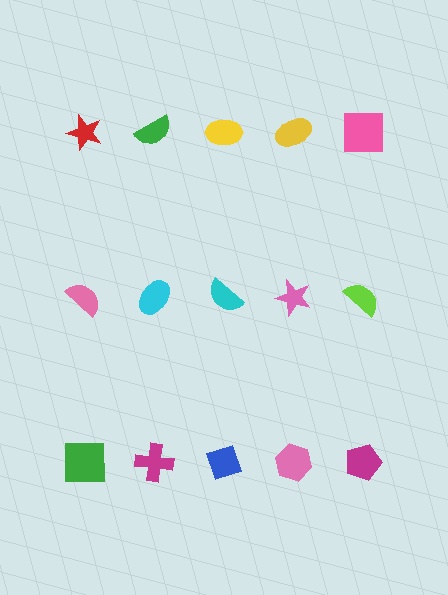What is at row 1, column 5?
A pink square.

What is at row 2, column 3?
A cyan semicircle.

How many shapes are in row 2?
5 shapes.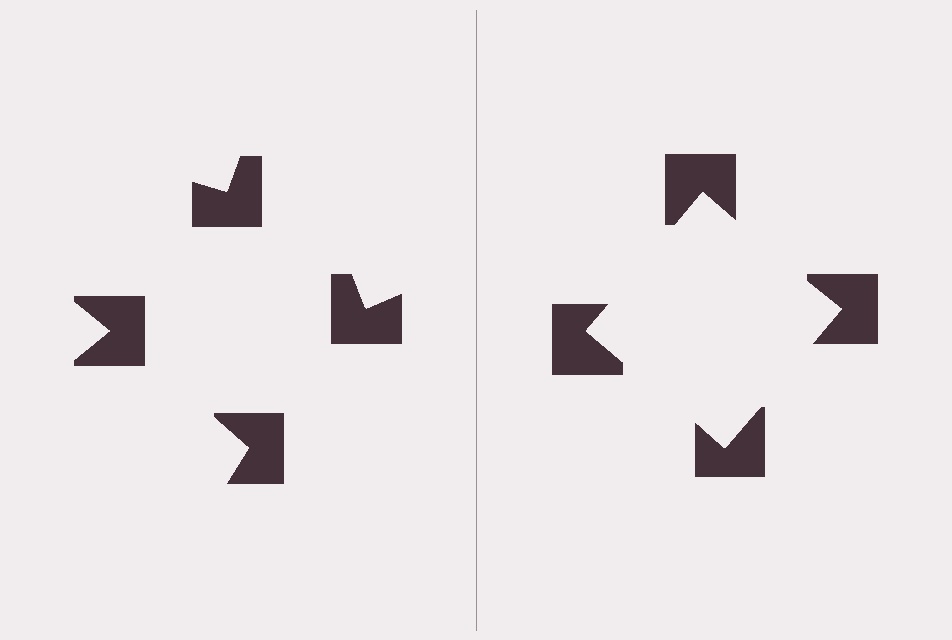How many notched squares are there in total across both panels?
8 — 4 on each side.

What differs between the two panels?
The notched squares are positioned identically on both sides; only the wedge orientations differ. On the right they align to a square; on the left they are misaligned.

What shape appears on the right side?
An illusory square.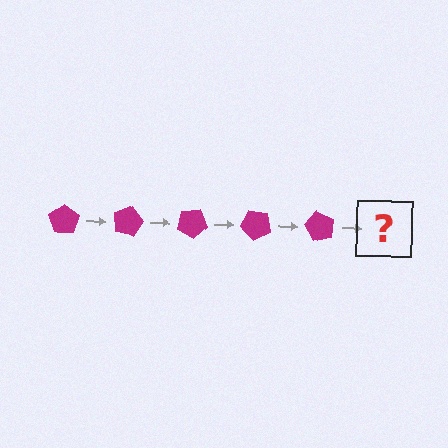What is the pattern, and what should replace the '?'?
The pattern is that the pentagon rotates 15 degrees each step. The '?' should be a magenta pentagon rotated 75 degrees.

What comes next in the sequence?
The next element should be a magenta pentagon rotated 75 degrees.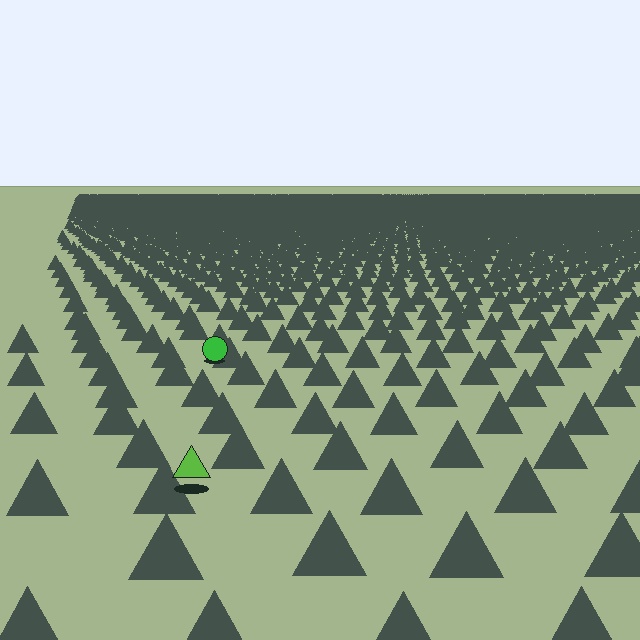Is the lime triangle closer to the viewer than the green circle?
Yes. The lime triangle is closer — you can tell from the texture gradient: the ground texture is coarser near it.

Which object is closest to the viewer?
The lime triangle is closest. The texture marks near it are larger and more spread out.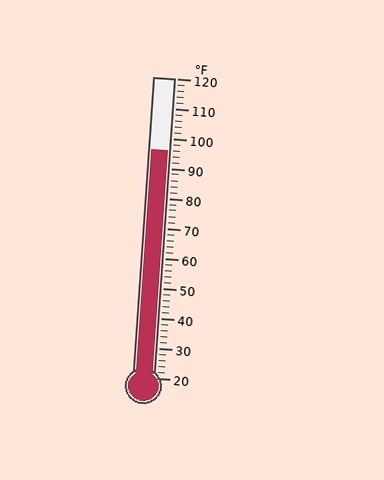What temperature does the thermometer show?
The thermometer shows approximately 96°F.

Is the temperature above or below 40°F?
The temperature is above 40°F.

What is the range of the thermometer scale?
The thermometer scale ranges from 20°F to 120°F.